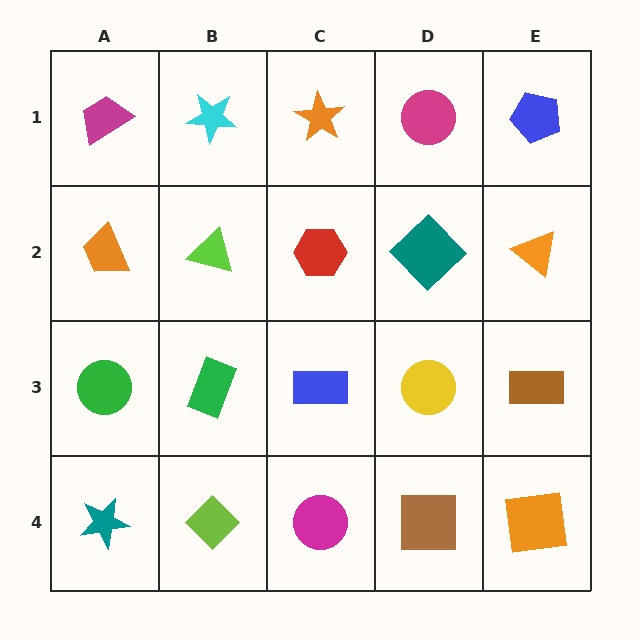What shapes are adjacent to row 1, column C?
A red hexagon (row 2, column C), a cyan star (row 1, column B), a magenta circle (row 1, column D).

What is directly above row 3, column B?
A lime triangle.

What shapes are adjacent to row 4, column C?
A blue rectangle (row 3, column C), a lime diamond (row 4, column B), a brown square (row 4, column D).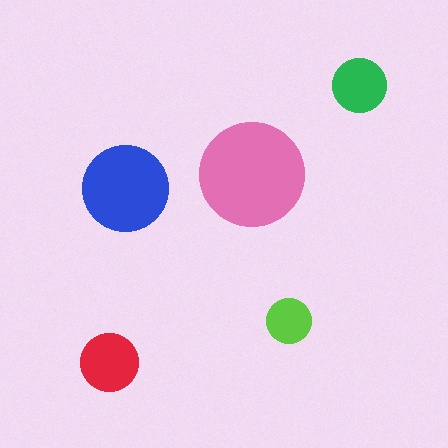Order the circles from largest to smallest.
the pink one, the blue one, the red one, the green one, the lime one.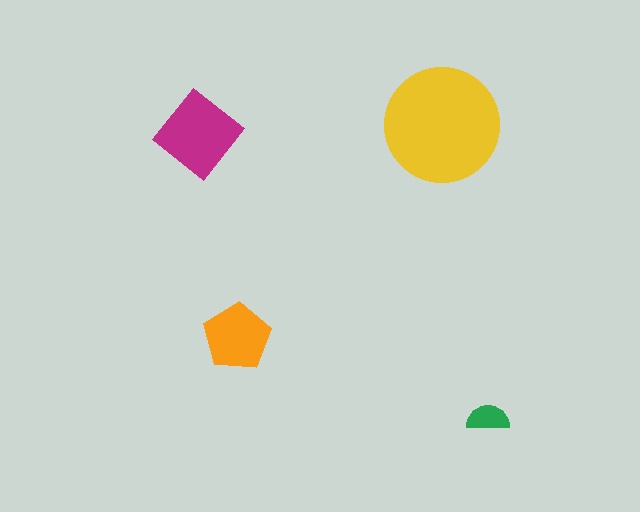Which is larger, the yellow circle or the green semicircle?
The yellow circle.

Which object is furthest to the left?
The magenta diamond is leftmost.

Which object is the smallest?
The green semicircle.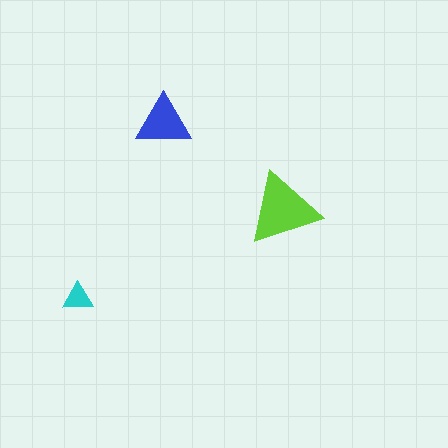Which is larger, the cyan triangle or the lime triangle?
The lime one.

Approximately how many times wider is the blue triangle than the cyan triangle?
About 2 times wider.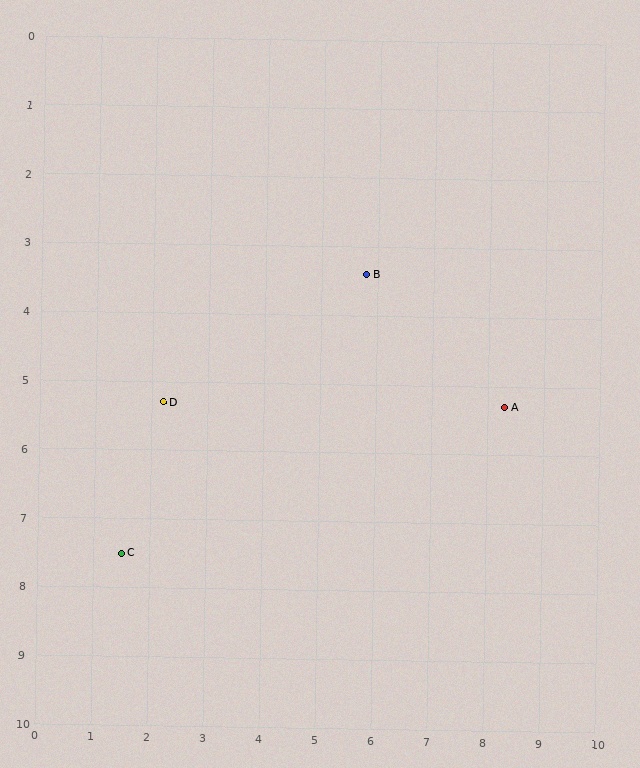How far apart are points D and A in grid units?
Points D and A are about 6.1 grid units apart.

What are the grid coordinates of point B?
Point B is at approximately (5.8, 3.4).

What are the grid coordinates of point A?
Point A is at approximately (8.3, 5.3).